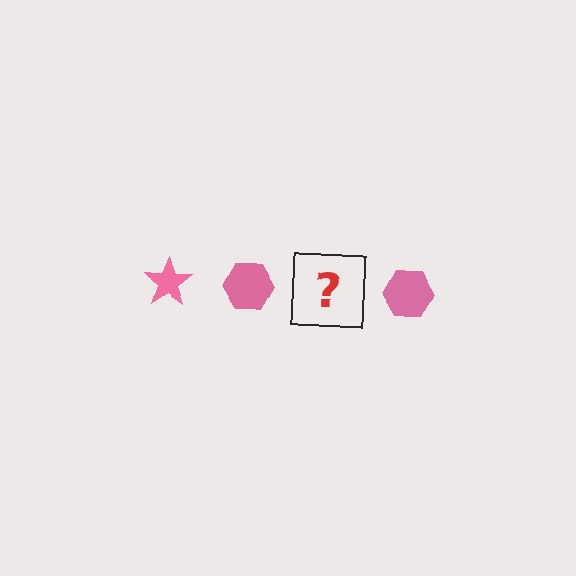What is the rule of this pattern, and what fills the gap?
The rule is that the pattern cycles through star, hexagon shapes in pink. The gap should be filled with a pink star.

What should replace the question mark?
The question mark should be replaced with a pink star.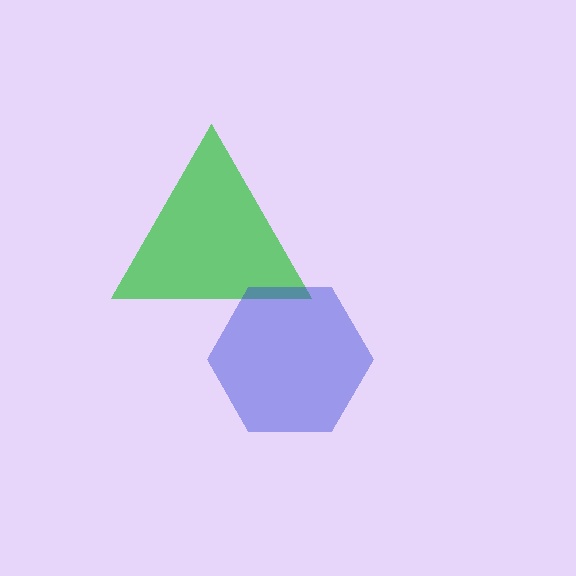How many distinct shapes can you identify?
There are 2 distinct shapes: a green triangle, a blue hexagon.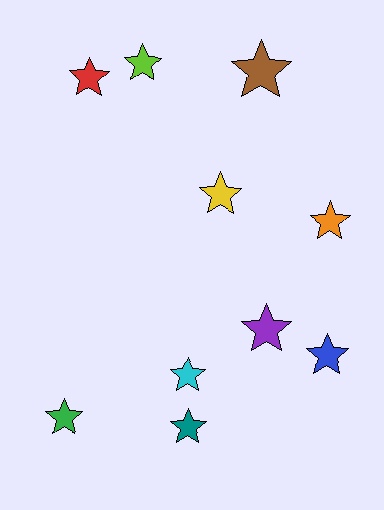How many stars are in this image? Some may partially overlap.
There are 10 stars.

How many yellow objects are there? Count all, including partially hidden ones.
There is 1 yellow object.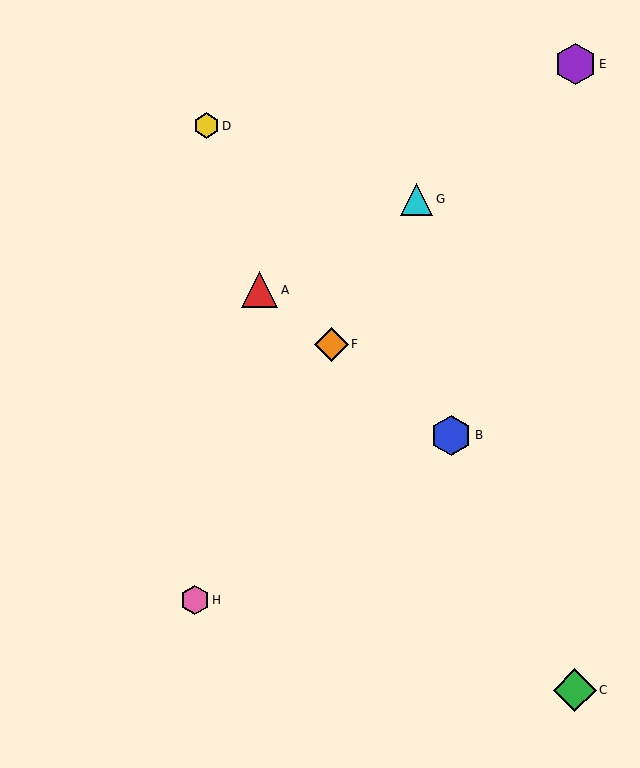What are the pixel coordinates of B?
Object B is at (451, 435).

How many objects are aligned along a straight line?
3 objects (A, B, F) are aligned along a straight line.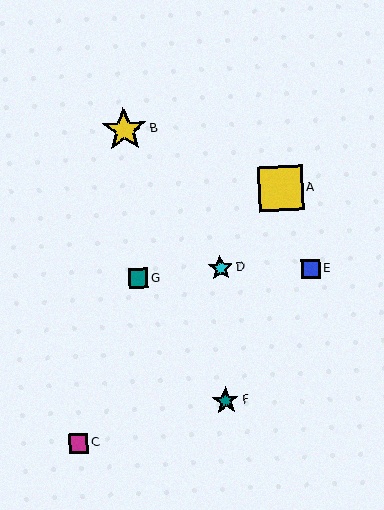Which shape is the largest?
The yellow star (labeled B) is the largest.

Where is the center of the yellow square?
The center of the yellow square is at (281, 188).